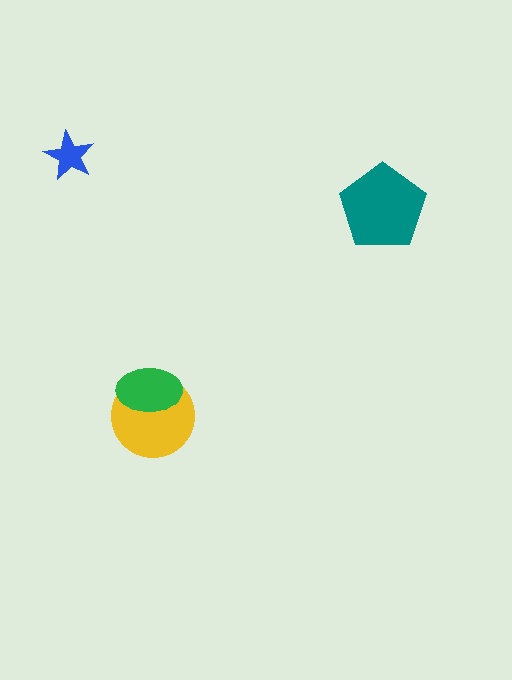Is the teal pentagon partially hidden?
No, no other shape covers it.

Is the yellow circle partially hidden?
Yes, it is partially covered by another shape.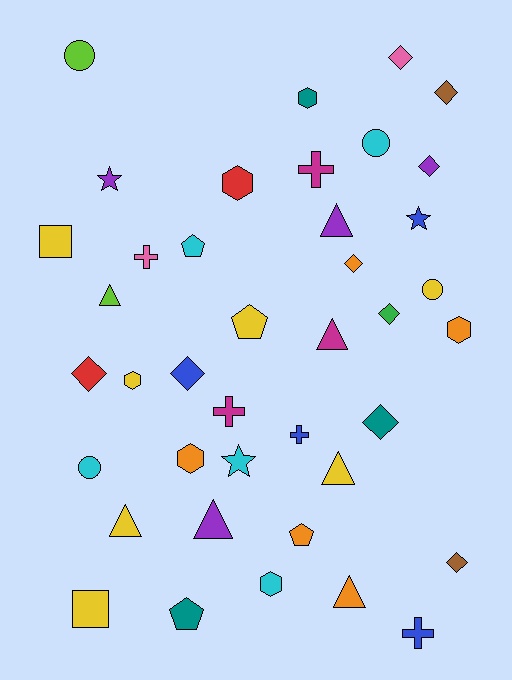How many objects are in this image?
There are 40 objects.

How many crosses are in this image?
There are 5 crosses.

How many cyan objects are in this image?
There are 5 cyan objects.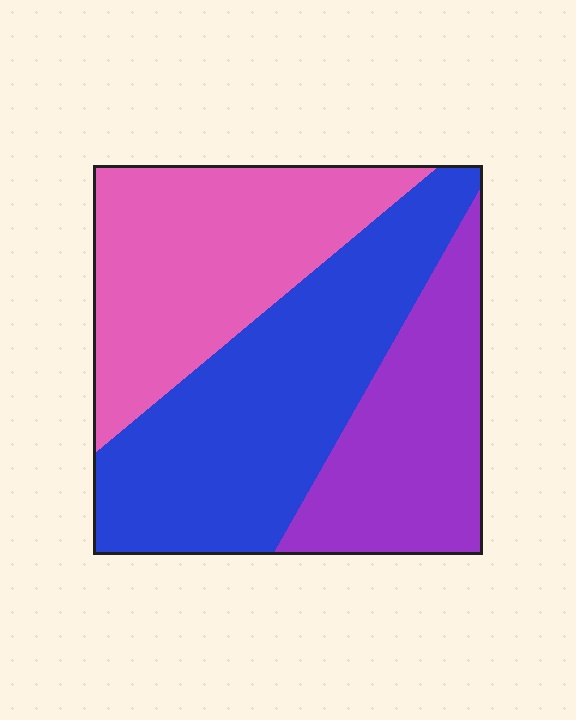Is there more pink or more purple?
Pink.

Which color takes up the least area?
Purple, at roughly 25%.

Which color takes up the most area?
Blue, at roughly 40%.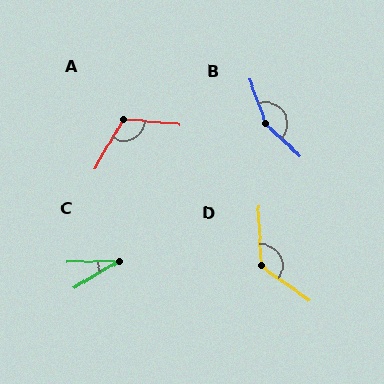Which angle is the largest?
B, at approximately 153 degrees.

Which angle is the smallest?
C, at approximately 29 degrees.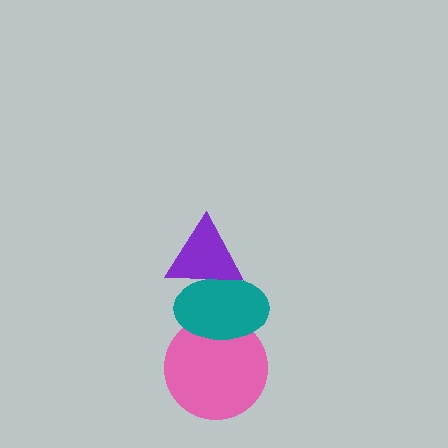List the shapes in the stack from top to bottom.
From top to bottom: the purple triangle, the teal ellipse, the pink circle.